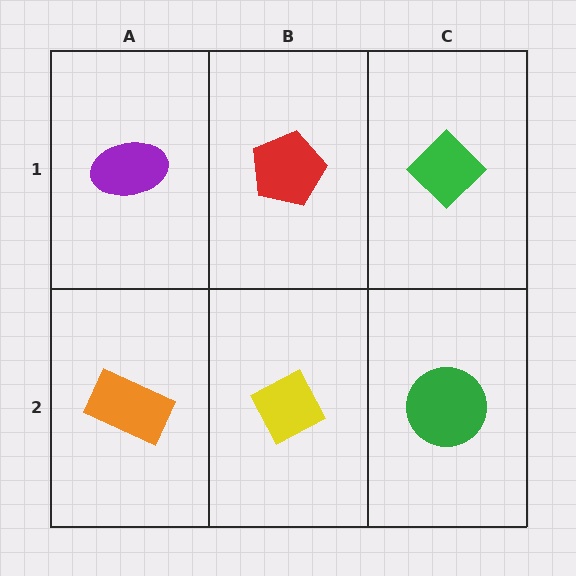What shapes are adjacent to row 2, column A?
A purple ellipse (row 1, column A), a yellow diamond (row 2, column B).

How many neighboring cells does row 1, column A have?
2.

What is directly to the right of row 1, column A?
A red pentagon.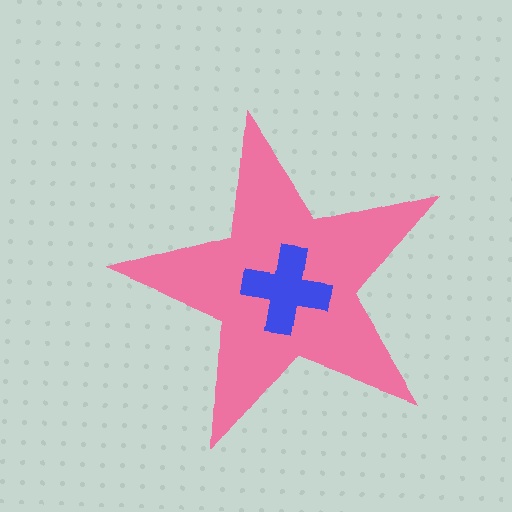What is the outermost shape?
The pink star.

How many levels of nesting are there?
2.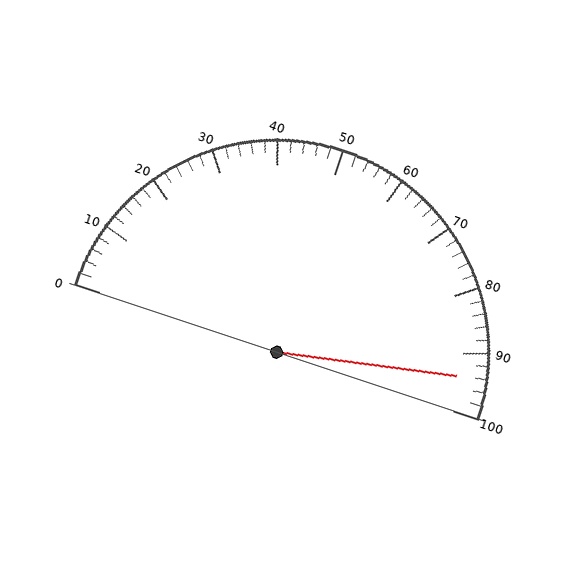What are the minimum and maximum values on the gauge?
The gauge ranges from 0 to 100.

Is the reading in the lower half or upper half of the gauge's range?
The reading is in the upper half of the range (0 to 100).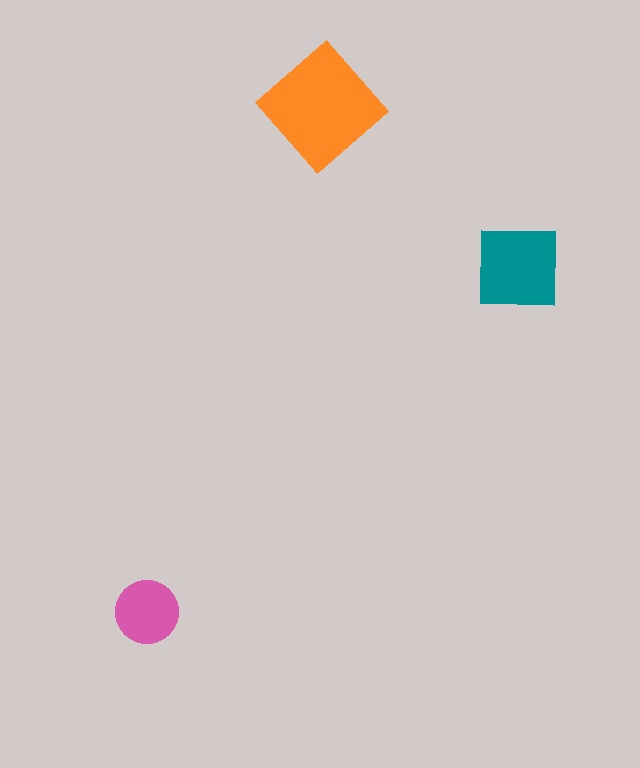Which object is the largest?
The orange diamond.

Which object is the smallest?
The pink circle.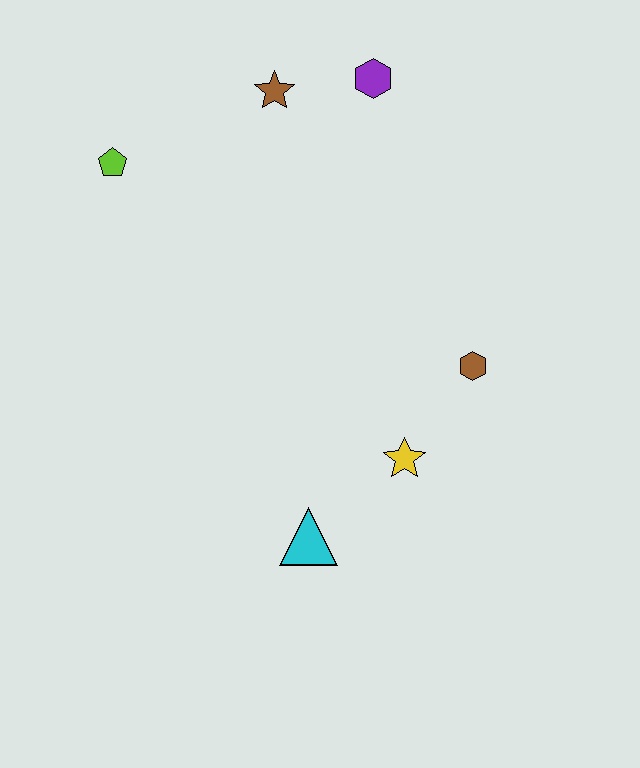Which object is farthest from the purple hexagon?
The cyan triangle is farthest from the purple hexagon.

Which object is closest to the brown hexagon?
The yellow star is closest to the brown hexagon.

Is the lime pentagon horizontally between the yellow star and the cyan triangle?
No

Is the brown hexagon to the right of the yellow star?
Yes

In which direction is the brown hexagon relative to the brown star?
The brown hexagon is below the brown star.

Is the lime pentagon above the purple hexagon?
No